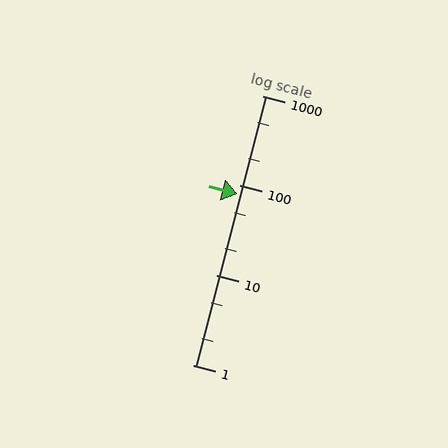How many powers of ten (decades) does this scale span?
The scale spans 3 decades, from 1 to 1000.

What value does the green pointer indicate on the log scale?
The pointer indicates approximately 81.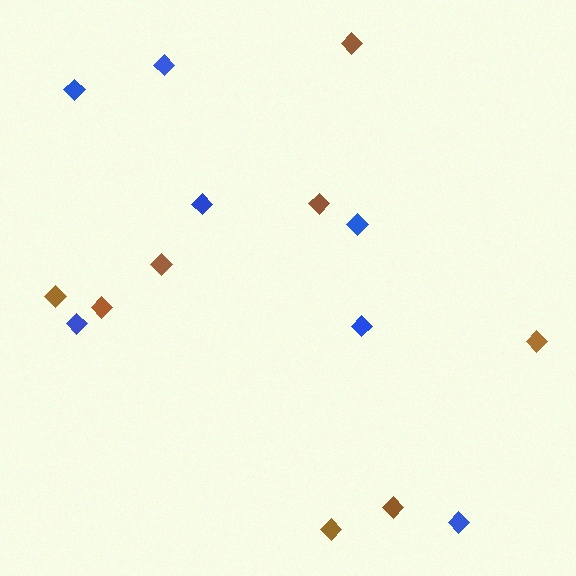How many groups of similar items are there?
There are 2 groups: one group of brown diamonds (8) and one group of blue diamonds (7).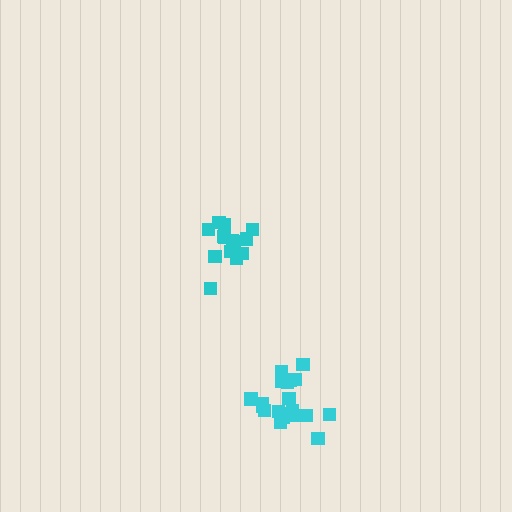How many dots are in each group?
Group 1: 21 dots, Group 2: 15 dots (36 total).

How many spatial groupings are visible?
There are 2 spatial groupings.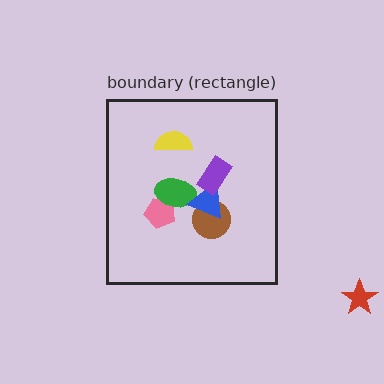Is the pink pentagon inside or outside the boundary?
Inside.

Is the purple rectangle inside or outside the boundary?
Inside.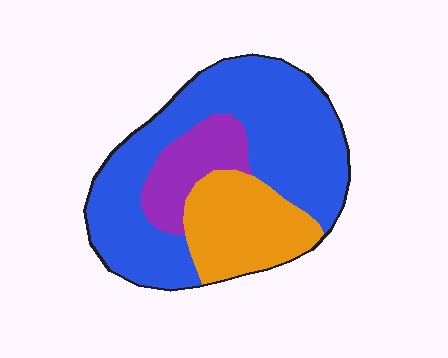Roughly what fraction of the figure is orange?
Orange takes up about one quarter (1/4) of the figure.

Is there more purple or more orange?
Orange.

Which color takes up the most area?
Blue, at roughly 60%.